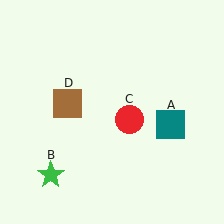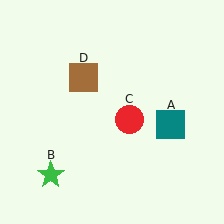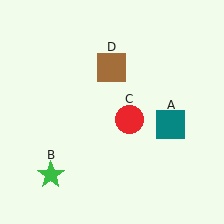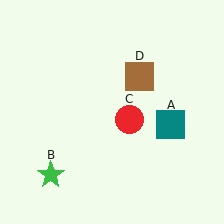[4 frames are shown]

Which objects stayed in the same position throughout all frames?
Teal square (object A) and green star (object B) and red circle (object C) remained stationary.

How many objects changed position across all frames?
1 object changed position: brown square (object D).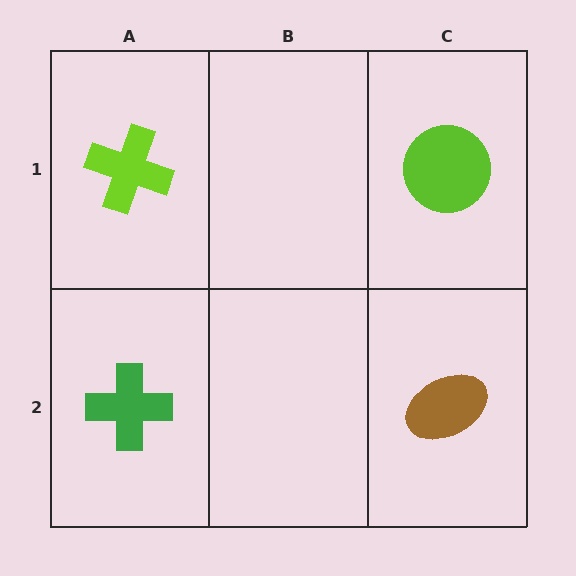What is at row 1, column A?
A lime cross.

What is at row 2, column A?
A green cross.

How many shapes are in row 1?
2 shapes.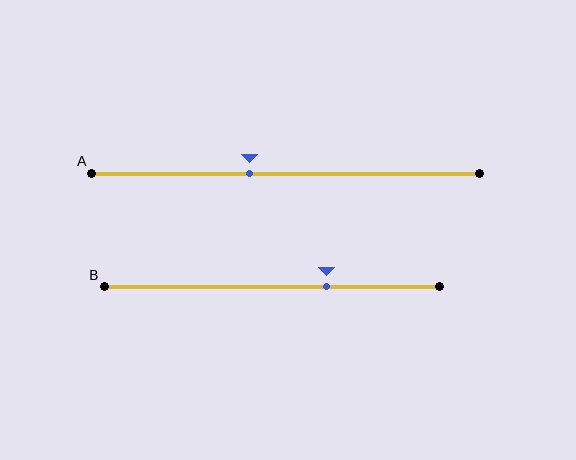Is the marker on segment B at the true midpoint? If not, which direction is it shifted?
No, the marker on segment B is shifted to the right by about 16% of the segment length.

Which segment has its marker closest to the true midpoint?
Segment A has its marker closest to the true midpoint.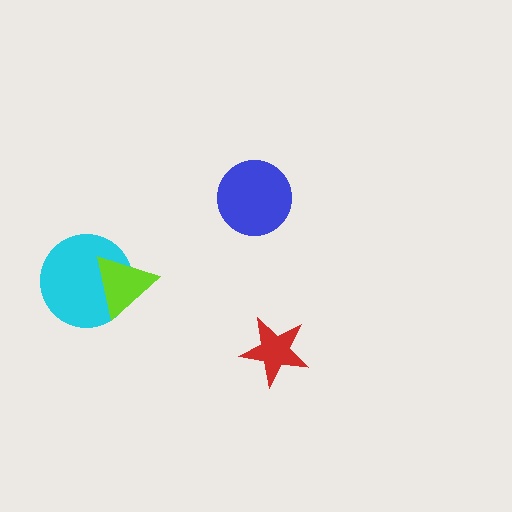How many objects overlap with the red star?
0 objects overlap with the red star.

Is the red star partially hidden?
No, no other shape covers it.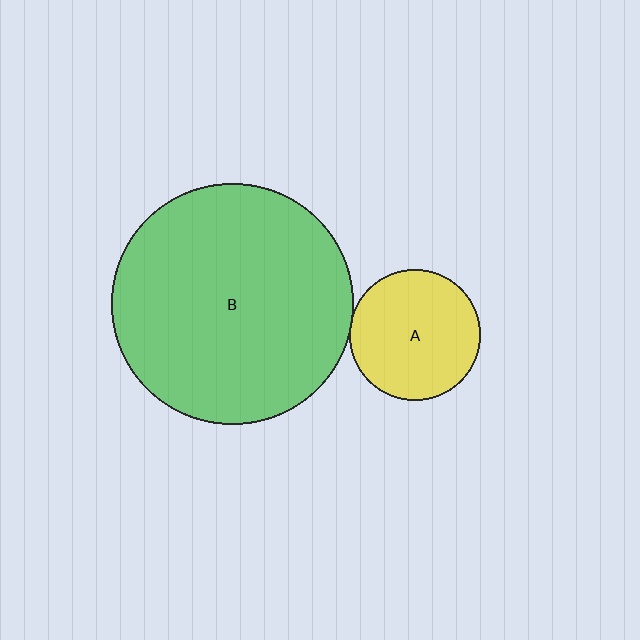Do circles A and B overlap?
Yes.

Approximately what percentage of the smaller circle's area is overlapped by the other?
Approximately 5%.